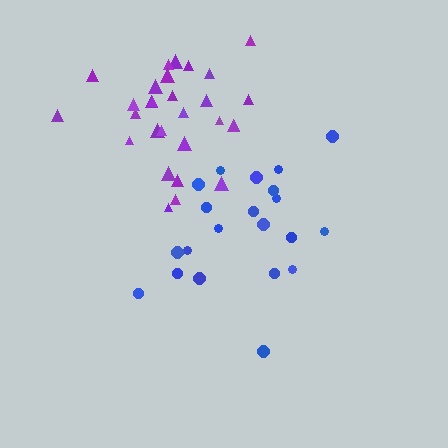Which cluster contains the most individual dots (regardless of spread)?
Purple (29).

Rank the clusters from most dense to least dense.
purple, blue.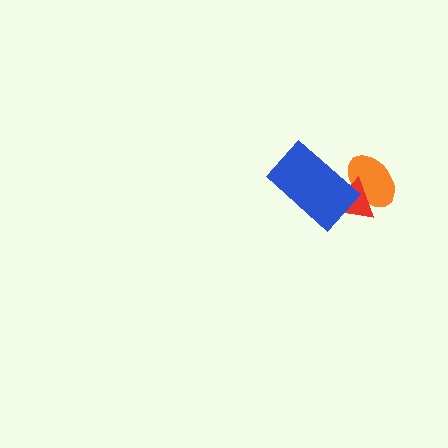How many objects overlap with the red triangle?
2 objects overlap with the red triangle.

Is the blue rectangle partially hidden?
No, no other shape covers it.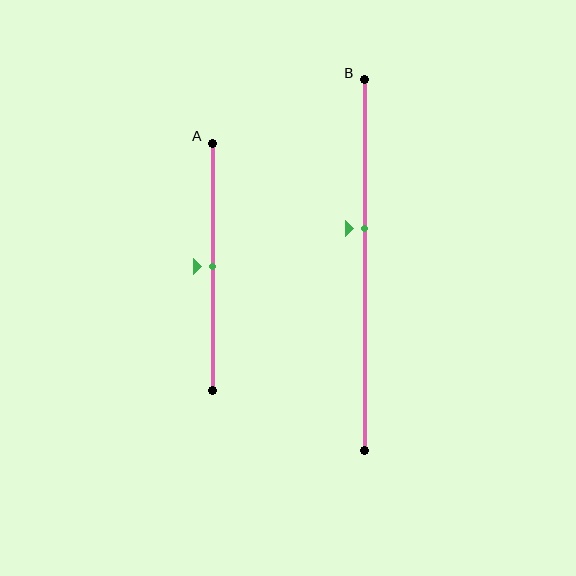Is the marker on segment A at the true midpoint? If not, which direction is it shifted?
Yes, the marker on segment A is at the true midpoint.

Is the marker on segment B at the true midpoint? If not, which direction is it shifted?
No, the marker on segment B is shifted upward by about 10% of the segment length.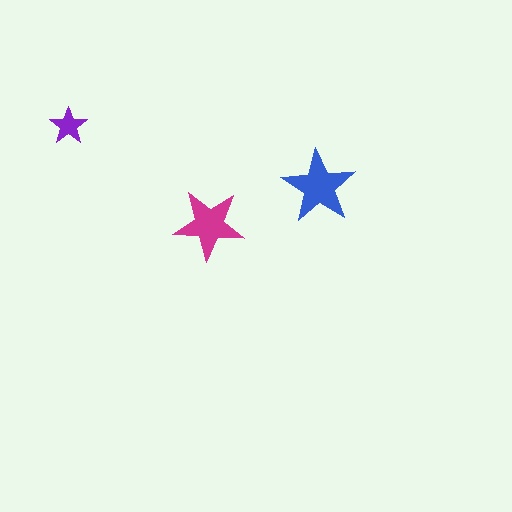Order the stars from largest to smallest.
the blue one, the magenta one, the purple one.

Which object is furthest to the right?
The blue star is rightmost.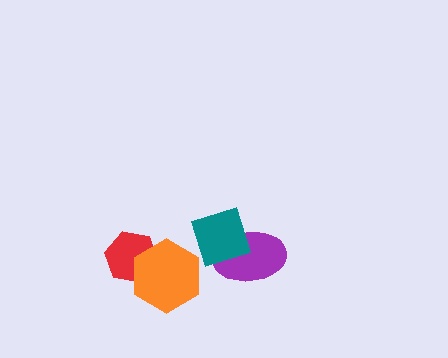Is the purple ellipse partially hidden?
Yes, it is partially covered by another shape.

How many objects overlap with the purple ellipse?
1 object overlaps with the purple ellipse.